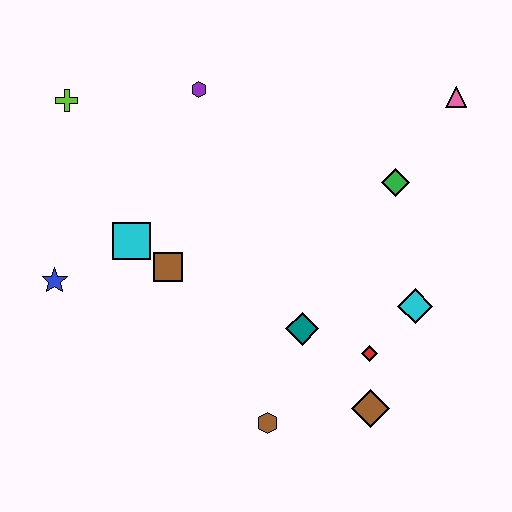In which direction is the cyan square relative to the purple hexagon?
The cyan square is below the purple hexagon.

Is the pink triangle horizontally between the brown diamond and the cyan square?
No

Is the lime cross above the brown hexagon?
Yes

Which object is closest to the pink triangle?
The green diamond is closest to the pink triangle.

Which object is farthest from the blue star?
The pink triangle is farthest from the blue star.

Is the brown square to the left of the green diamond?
Yes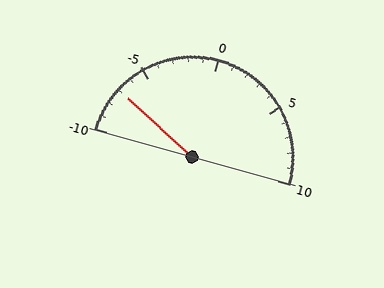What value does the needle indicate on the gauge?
The needle indicates approximately -7.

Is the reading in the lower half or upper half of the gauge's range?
The reading is in the lower half of the range (-10 to 10).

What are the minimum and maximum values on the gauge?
The gauge ranges from -10 to 10.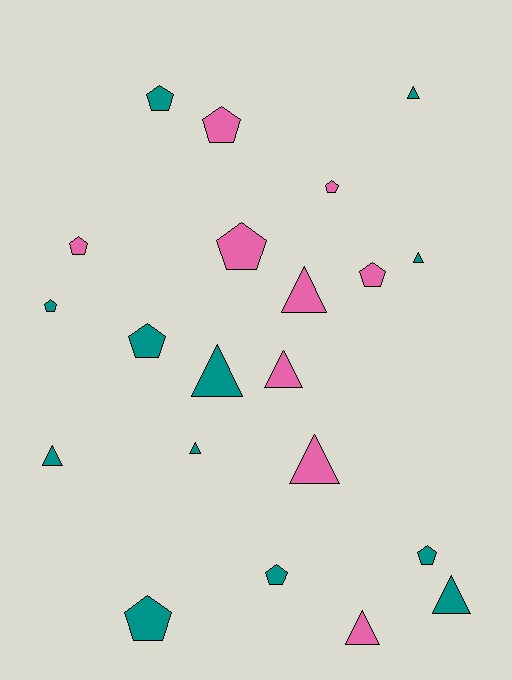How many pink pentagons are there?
There are 5 pink pentagons.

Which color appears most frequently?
Teal, with 12 objects.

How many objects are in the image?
There are 21 objects.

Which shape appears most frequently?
Pentagon, with 11 objects.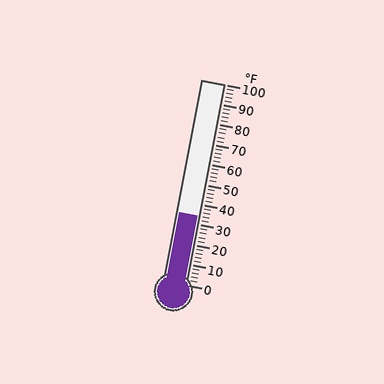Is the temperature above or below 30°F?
The temperature is above 30°F.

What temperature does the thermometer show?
The thermometer shows approximately 34°F.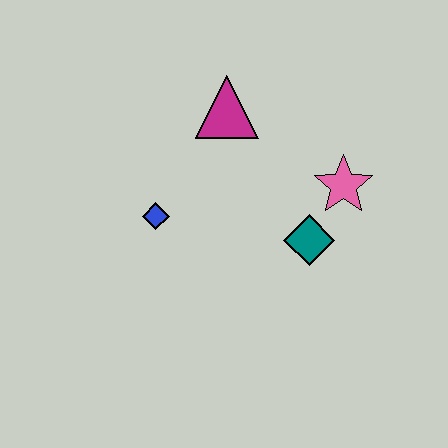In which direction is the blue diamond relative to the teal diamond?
The blue diamond is to the left of the teal diamond.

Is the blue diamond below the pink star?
Yes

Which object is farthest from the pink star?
The blue diamond is farthest from the pink star.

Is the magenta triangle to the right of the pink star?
No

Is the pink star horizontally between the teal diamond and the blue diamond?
No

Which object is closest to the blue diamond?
The magenta triangle is closest to the blue diamond.